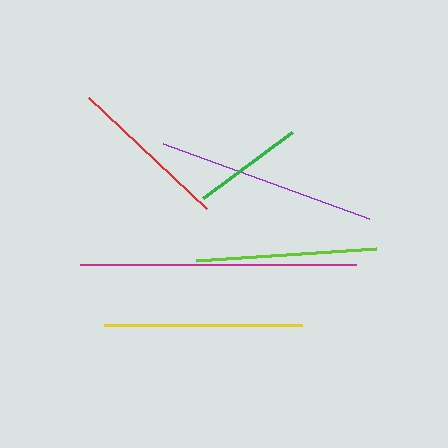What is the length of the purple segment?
The purple segment is approximately 219 pixels long.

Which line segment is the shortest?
The green line is the shortest at approximately 111 pixels.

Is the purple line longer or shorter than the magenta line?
The magenta line is longer than the purple line.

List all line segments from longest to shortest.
From longest to shortest: magenta, purple, yellow, lime, red, green.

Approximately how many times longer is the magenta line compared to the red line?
The magenta line is approximately 1.7 times the length of the red line.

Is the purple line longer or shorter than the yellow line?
The purple line is longer than the yellow line.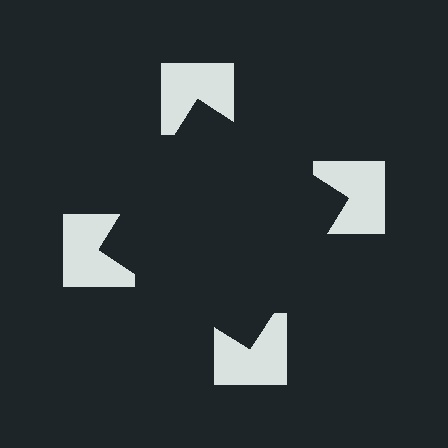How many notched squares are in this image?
There are 4 — one at each vertex of the illusory square.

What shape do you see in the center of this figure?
An illusory square — its edges are inferred from the aligned wedge cuts in the notched squares, not physically drawn.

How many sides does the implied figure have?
4 sides.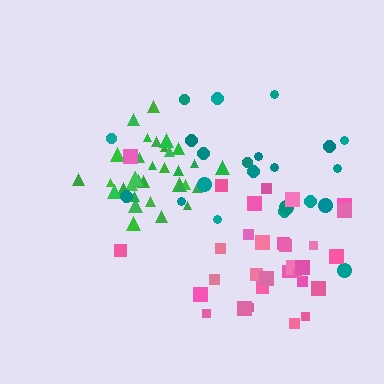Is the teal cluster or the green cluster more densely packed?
Green.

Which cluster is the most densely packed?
Green.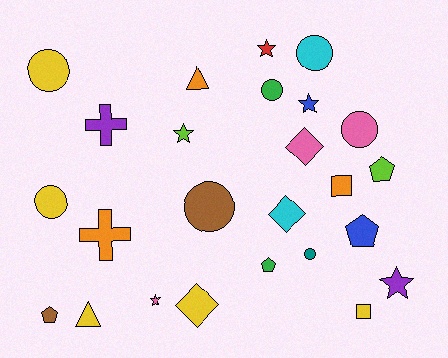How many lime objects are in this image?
There are 2 lime objects.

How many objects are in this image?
There are 25 objects.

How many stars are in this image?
There are 5 stars.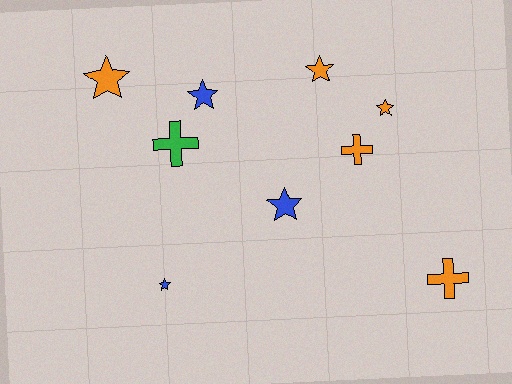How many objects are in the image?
There are 9 objects.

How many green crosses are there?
There is 1 green cross.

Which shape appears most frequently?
Star, with 6 objects.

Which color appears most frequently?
Orange, with 5 objects.